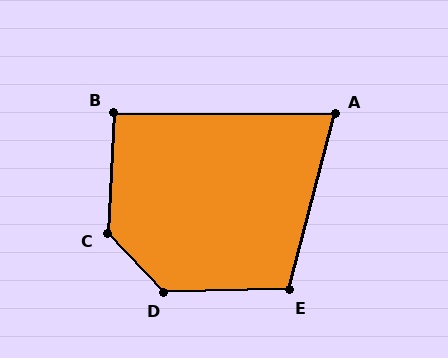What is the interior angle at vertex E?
Approximately 106 degrees (obtuse).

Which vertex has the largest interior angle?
C, at approximately 134 degrees.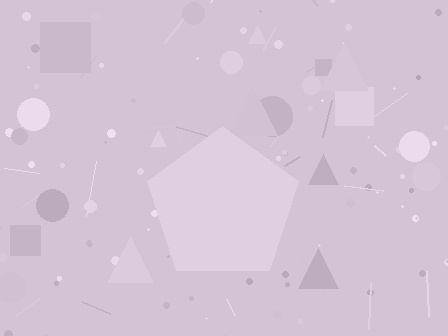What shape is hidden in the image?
A pentagon is hidden in the image.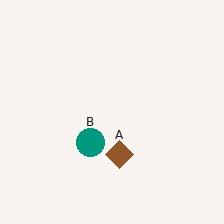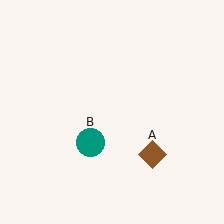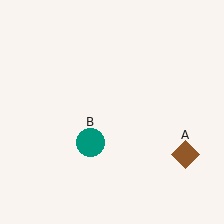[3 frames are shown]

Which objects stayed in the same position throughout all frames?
Teal circle (object B) remained stationary.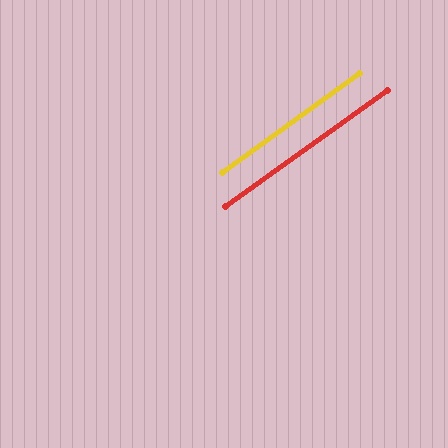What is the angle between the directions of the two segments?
Approximately 0 degrees.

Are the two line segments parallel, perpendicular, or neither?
Parallel — their directions differ by only 0.4°.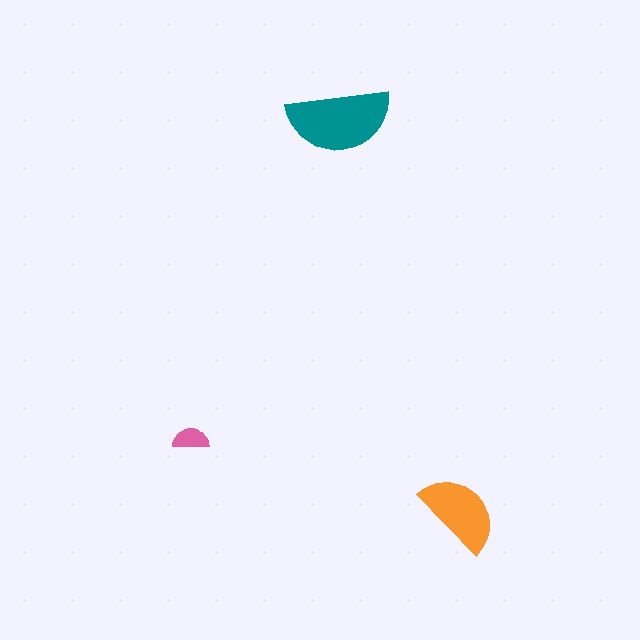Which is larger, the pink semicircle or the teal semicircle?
The teal one.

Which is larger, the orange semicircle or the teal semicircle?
The teal one.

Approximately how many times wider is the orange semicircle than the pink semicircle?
About 2.5 times wider.